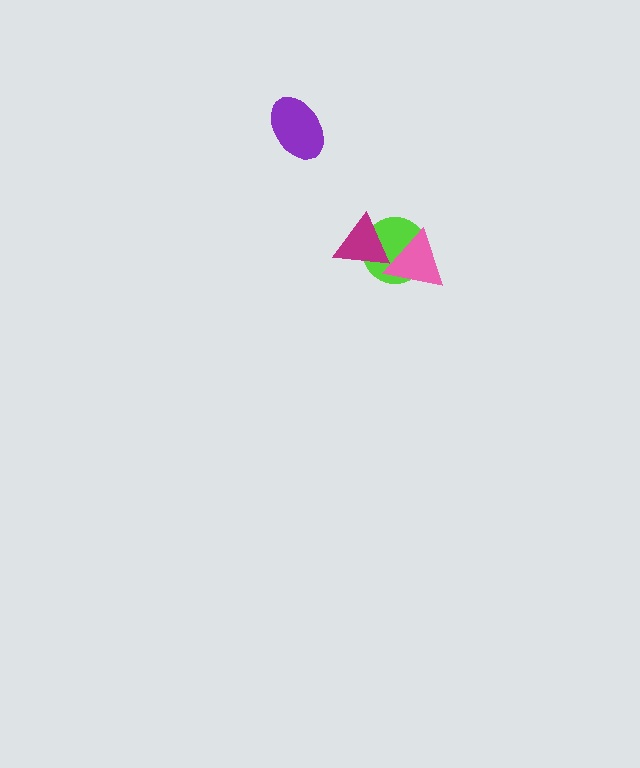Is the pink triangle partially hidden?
No, no other shape covers it.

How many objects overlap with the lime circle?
2 objects overlap with the lime circle.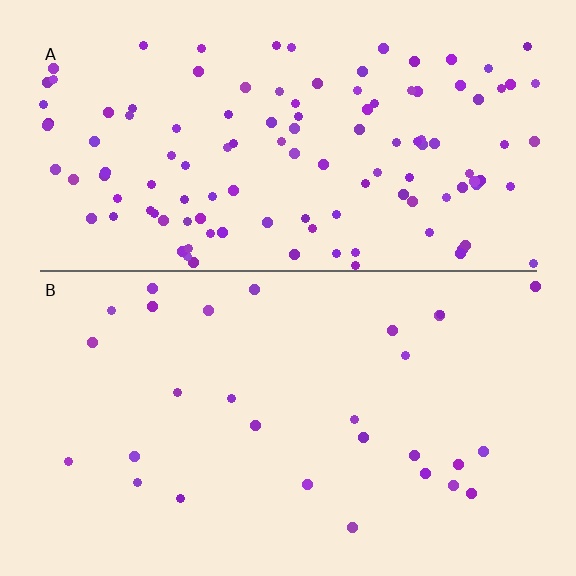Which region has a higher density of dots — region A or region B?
A (the top).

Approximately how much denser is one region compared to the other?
Approximately 4.2× — region A over region B.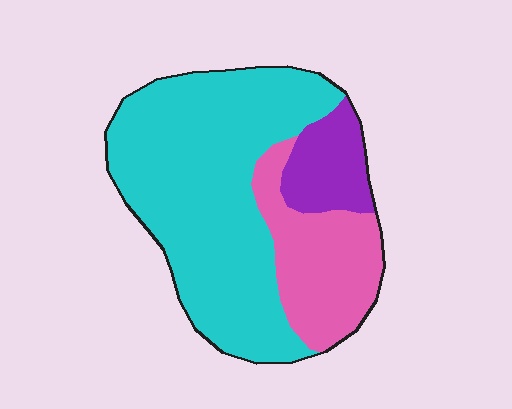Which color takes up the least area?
Purple, at roughly 10%.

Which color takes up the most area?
Cyan, at roughly 65%.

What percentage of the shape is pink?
Pink takes up between a sixth and a third of the shape.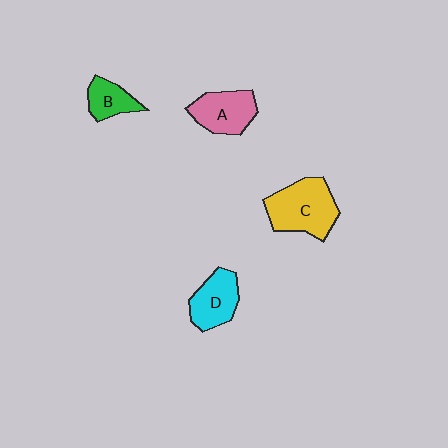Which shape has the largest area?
Shape C (yellow).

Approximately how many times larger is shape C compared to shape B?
Approximately 2.1 times.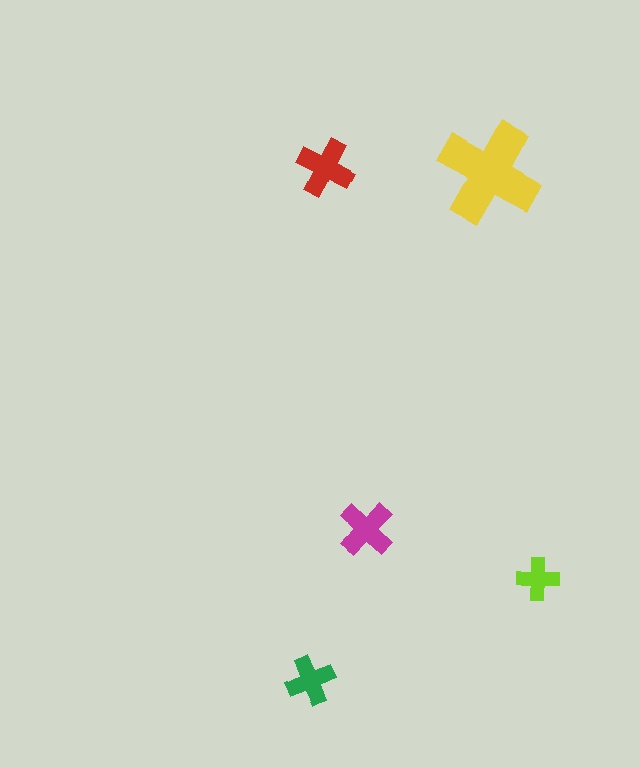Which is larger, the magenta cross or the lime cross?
The magenta one.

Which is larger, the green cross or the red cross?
The red one.